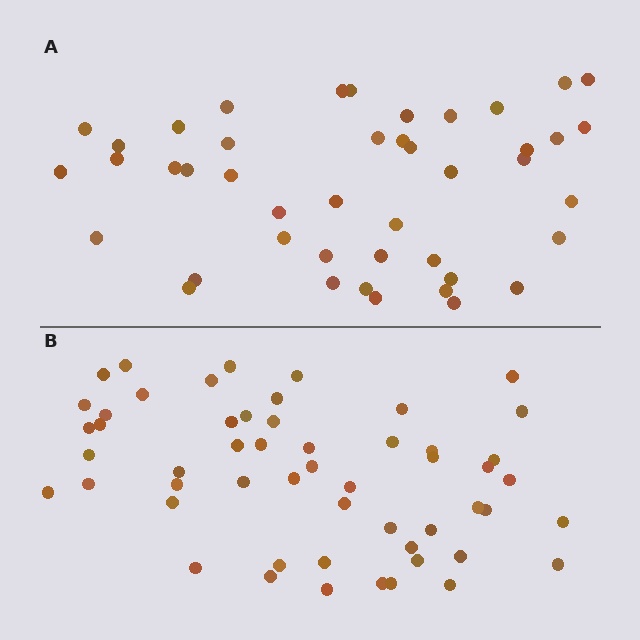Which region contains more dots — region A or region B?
Region B (the bottom region) has more dots.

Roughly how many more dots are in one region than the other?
Region B has roughly 10 or so more dots than region A.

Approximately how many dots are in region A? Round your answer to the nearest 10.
About 40 dots. (The exact count is 44, which rounds to 40.)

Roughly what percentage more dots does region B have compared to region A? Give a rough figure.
About 25% more.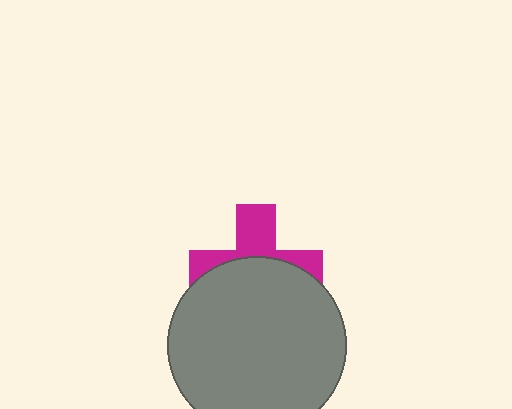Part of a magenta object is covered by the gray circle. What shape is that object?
It is a cross.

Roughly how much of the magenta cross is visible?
A small part of it is visible (roughly 42%).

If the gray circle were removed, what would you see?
You would see the complete magenta cross.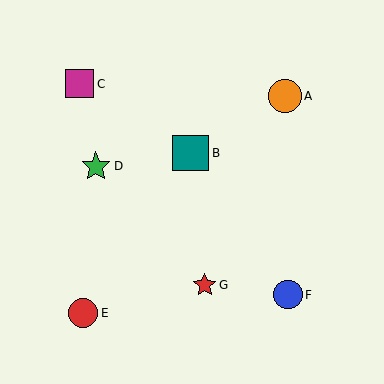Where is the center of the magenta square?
The center of the magenta square is at (79, 84).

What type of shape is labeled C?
Shape C is a magenta square.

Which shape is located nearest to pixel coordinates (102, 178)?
The green star (labeled D) at (96, 166) is nearest to that location.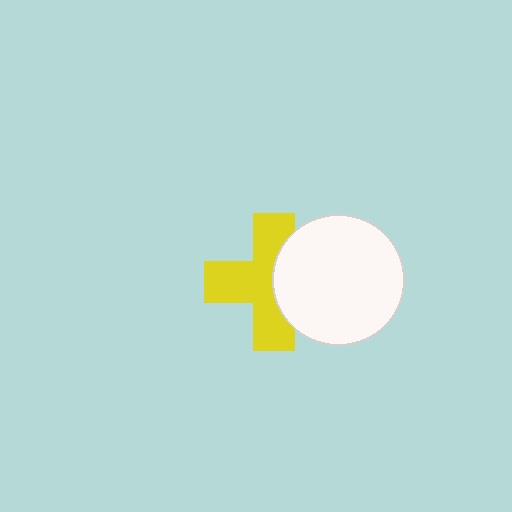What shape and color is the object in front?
The object in front is a white circle.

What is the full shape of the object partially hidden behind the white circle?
The partially hidden object is a yellow cross.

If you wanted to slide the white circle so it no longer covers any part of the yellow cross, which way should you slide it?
Slide it right — that is the most direct way to separate the two shapes.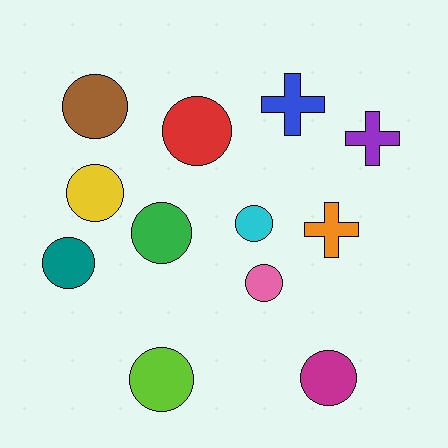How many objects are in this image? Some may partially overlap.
There are 12 objects.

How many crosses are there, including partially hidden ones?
There are 3 crosses.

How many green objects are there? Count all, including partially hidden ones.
There is 1 green object.